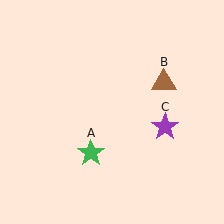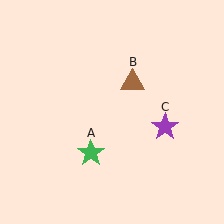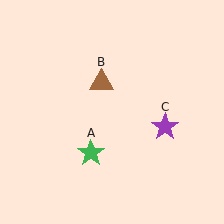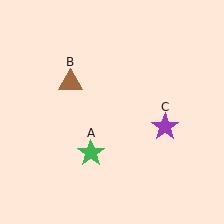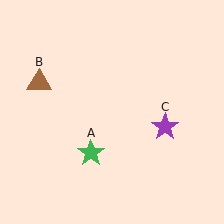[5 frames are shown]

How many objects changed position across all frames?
1 object changed position: brown triangle (object B).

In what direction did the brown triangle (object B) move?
The brown triangle (object B) moved left.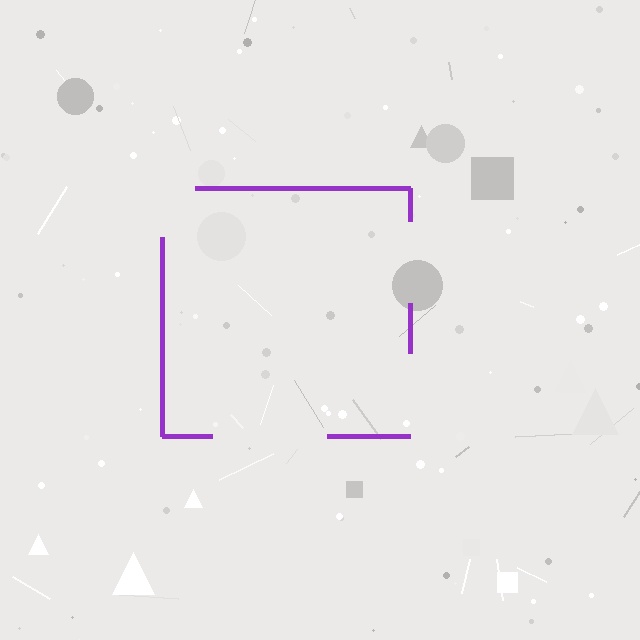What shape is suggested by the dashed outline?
The dashed outline suggests a square.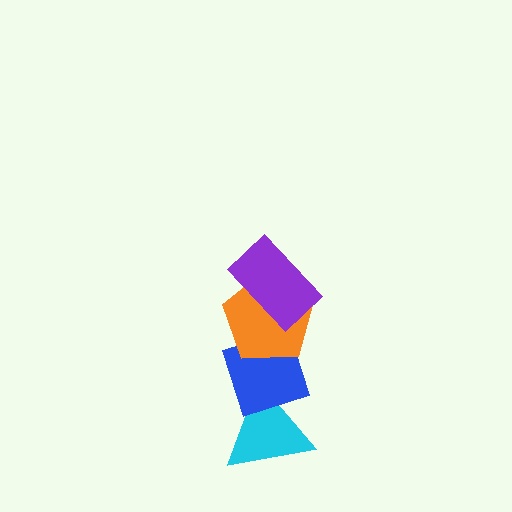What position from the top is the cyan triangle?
The cyan triangle is 4th from the top.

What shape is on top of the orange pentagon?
The purple rectangle is on top of the orange pentagon.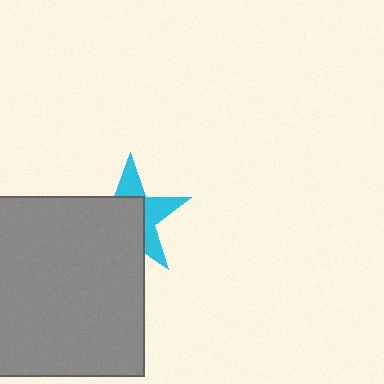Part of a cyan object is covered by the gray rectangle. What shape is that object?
It is a star.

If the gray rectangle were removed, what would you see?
You would see the complete cyan star.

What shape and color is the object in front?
The object in front is a gray rectangle.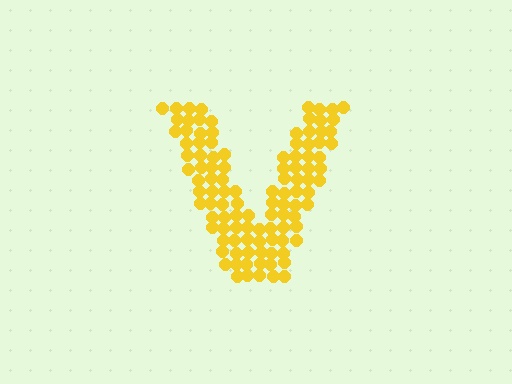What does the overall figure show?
The overall figure shows the letter V.